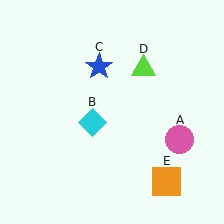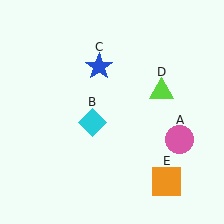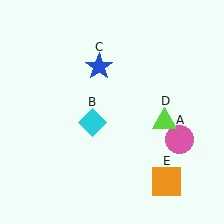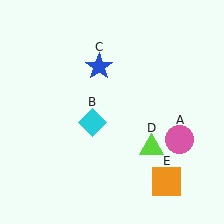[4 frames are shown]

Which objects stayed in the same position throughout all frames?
Pink circle (object A) and cyan diamond (object B) and blue star (object C) and orange square (object E) remained stationary.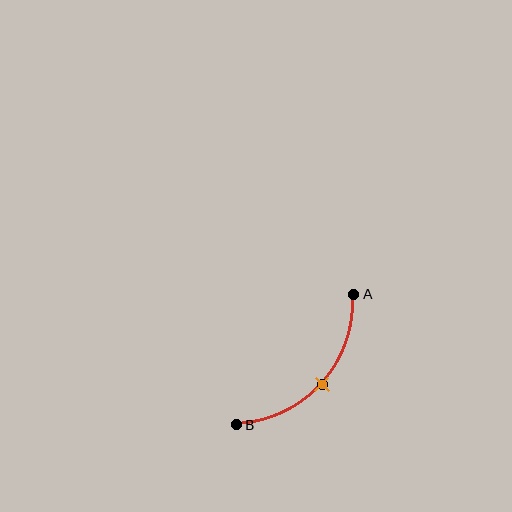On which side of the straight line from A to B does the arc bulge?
The arc bulges below and to the right of the straight line connecting A and B.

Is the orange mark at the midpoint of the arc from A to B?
Yes. The orange mark lies on the arc at equal arc-length from both A and B — it is the arc midpoint.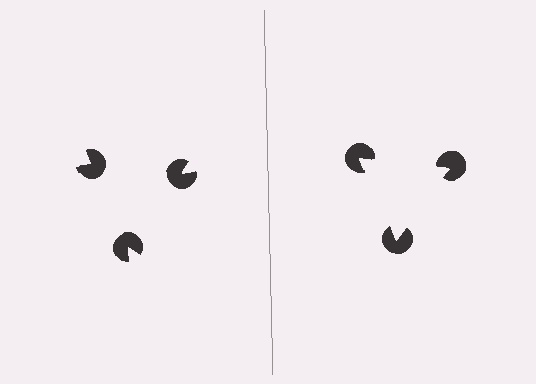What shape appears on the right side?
An illusory triangle.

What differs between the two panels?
The pac-man discs are positioned identically on both sides; only the wedge orientations differ. On the right they align to a triangle; on the left they are misaligned.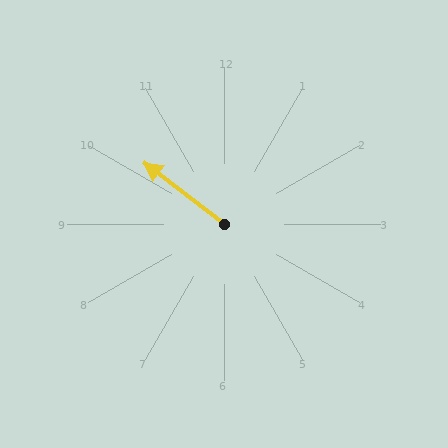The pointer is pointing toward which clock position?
Roughly 10 o'clock.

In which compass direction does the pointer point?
Northwest.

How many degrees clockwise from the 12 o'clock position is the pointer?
Approximately 307 degrees.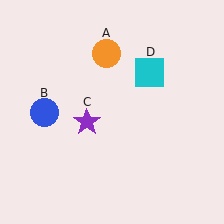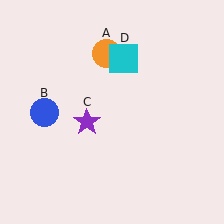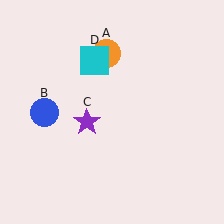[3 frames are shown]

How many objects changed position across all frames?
1 object changed position: cyan square (object D).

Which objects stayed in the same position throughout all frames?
Orange circle (object A) and blue circle (object B) and purple star (object C) remained stationary.